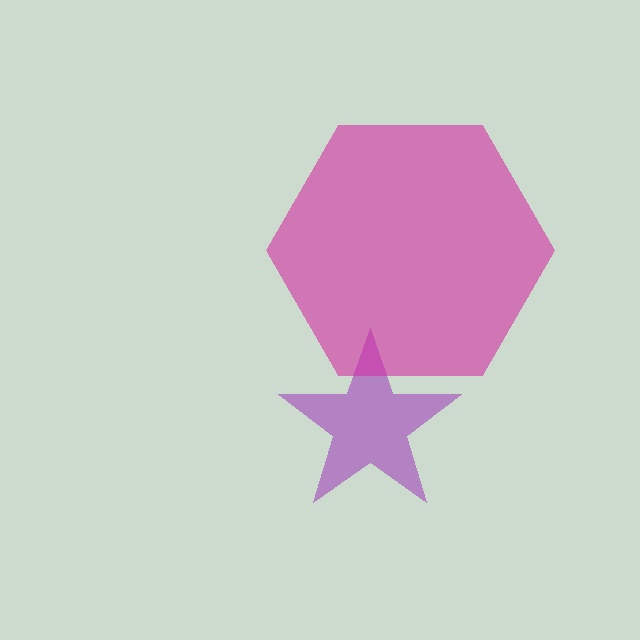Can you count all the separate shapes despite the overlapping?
Yes, there are 2 separate shapes.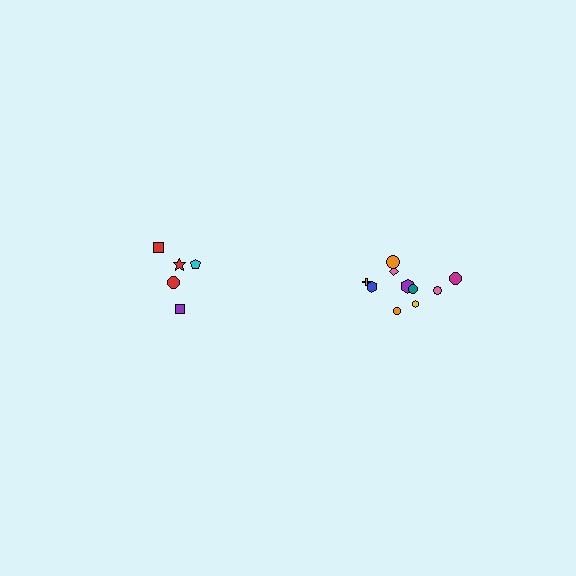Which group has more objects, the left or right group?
The right group.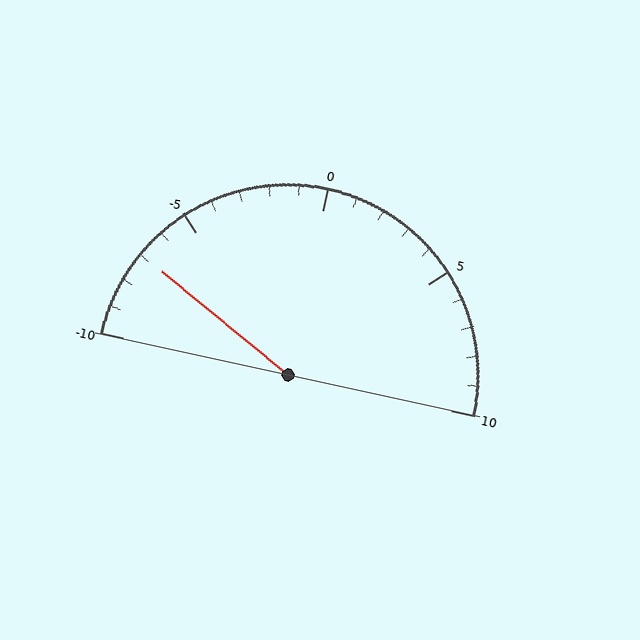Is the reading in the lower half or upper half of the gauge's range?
The reading is in the lower half of the range (-10 to 10).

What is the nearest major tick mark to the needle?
The nearest major tick mark is -5.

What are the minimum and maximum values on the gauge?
The gauge ranges from -10 to 10.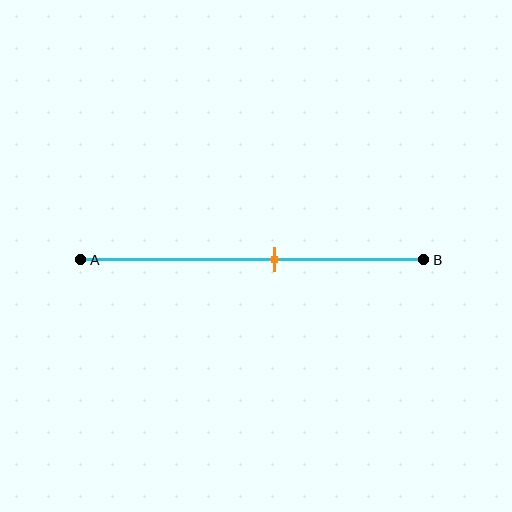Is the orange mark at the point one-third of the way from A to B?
No, the mark is at about 55% from A, not at the 33% one-third point.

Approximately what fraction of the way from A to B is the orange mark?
The orange mark is approximately 55% of the way from A to B.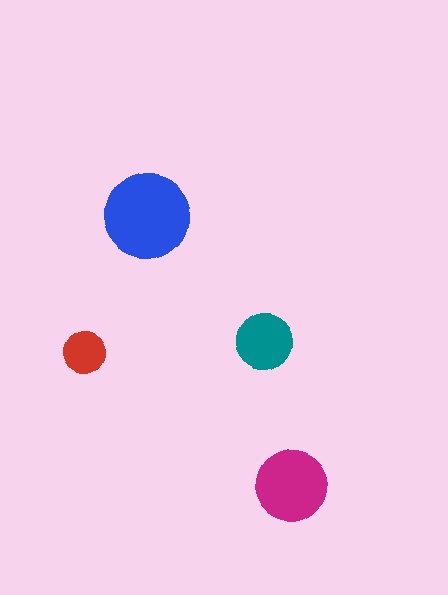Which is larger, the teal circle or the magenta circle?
The magenta one.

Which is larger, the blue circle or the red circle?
The blue one.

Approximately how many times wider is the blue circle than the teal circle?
About 1.5 times wider.